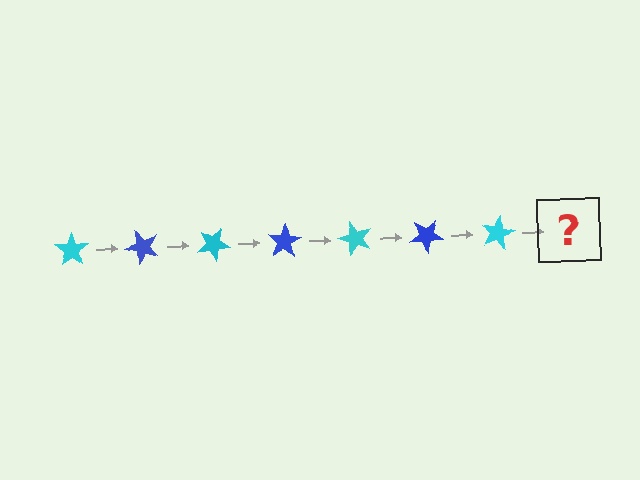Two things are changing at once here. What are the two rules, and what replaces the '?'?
The two rules are that it rotates 50 degrees each step and the color cycles through cyan and blue. The '?' should be a blue star, rotated 350 degrees from the start.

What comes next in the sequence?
The next element should be a blue star, rotated 350 degrees from the start.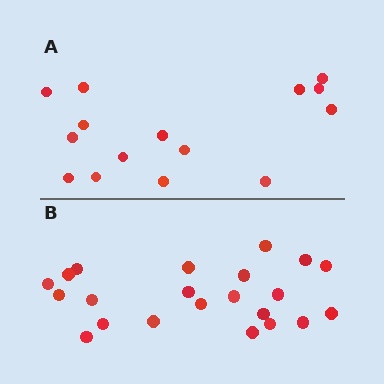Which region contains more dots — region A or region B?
Region B (the bottom region) has more dots.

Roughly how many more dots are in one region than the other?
Region B has roughly 8 or so more dots than region A.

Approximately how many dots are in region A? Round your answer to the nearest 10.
About 20 dots. (The exact count is 15, which rounds to 20.)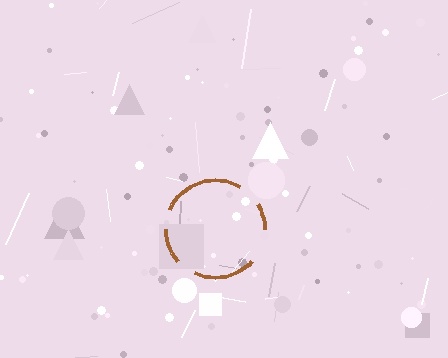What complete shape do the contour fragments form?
The contour fragments form a circle.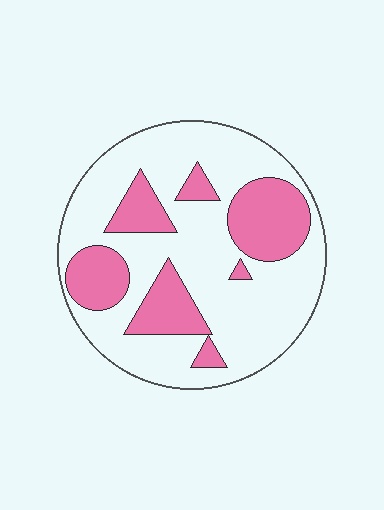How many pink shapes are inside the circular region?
7.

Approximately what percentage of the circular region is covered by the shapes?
Approximately 30%.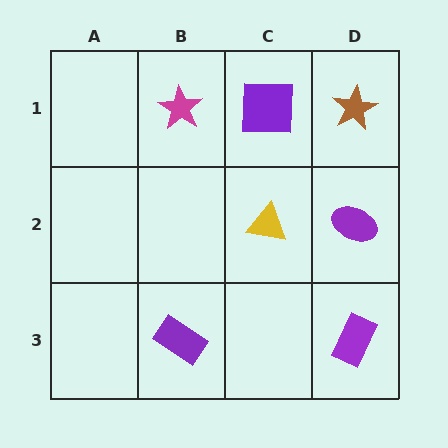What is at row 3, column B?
A purple rectangle.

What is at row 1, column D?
A brown star.